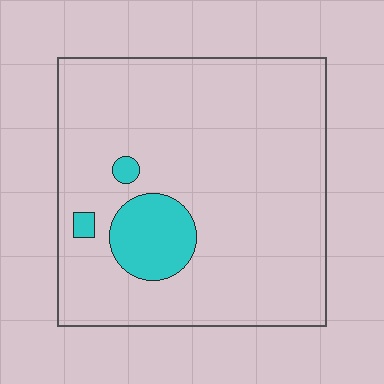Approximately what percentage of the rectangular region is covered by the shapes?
Approximately 10%.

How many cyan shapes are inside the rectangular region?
3.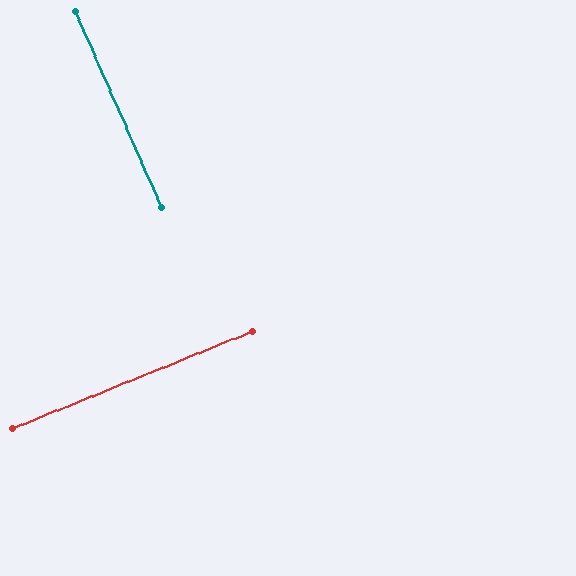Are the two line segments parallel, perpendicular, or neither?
Perpendicular — they meet at approximately 88°.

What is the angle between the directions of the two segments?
Approximately 88 degrees.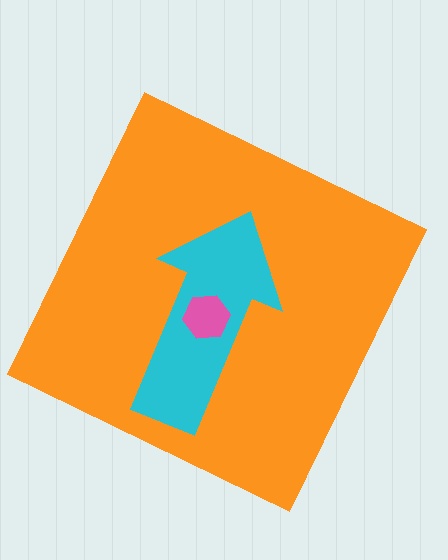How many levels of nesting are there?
3.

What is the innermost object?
The pink hexagon.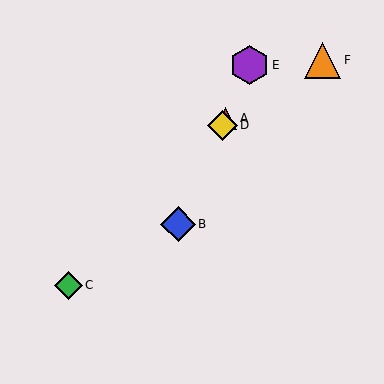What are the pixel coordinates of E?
Object E is at (249, 65).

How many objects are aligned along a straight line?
4 objects (A, B, D, E) are aligned along a straight line.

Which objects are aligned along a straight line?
Objects A, B, D, E are aligned along a straight line.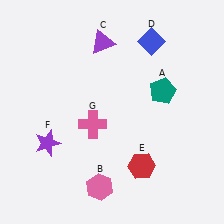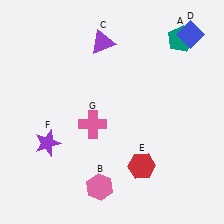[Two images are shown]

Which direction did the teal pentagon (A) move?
The teal pentagon (A) moved up.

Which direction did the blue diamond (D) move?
The blue diamond (D) moved right.